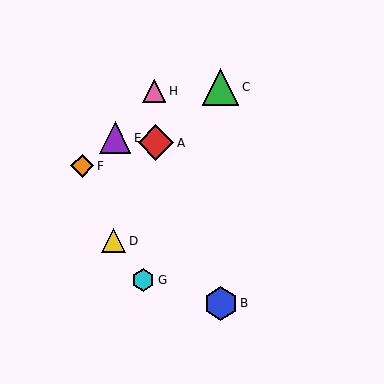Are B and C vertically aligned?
Yes, both are at x≈221.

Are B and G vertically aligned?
No, B is at x≈221 and G is at x≈143.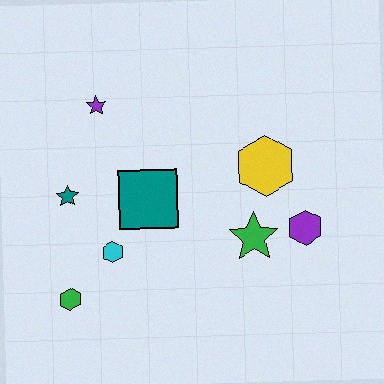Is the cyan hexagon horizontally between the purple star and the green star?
Yes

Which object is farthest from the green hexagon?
The purple hexagon is farthest from the green hexagon.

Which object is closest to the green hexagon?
The cyan hexagon is closest to the green hexagon.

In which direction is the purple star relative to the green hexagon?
The purple star is above the green hexagon.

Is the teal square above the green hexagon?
Yes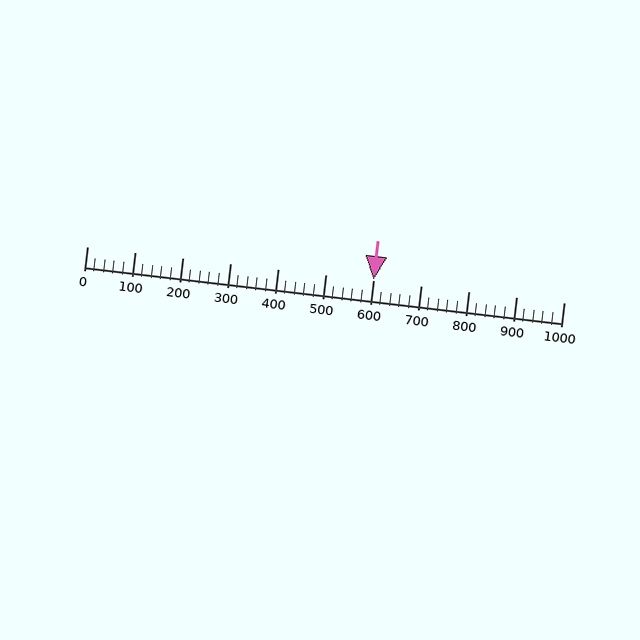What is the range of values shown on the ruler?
The ruler shows values from 0 to 1000.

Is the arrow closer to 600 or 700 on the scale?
The arrow is closer to 600.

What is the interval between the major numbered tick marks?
The major tick marks are spaced 100 units apart.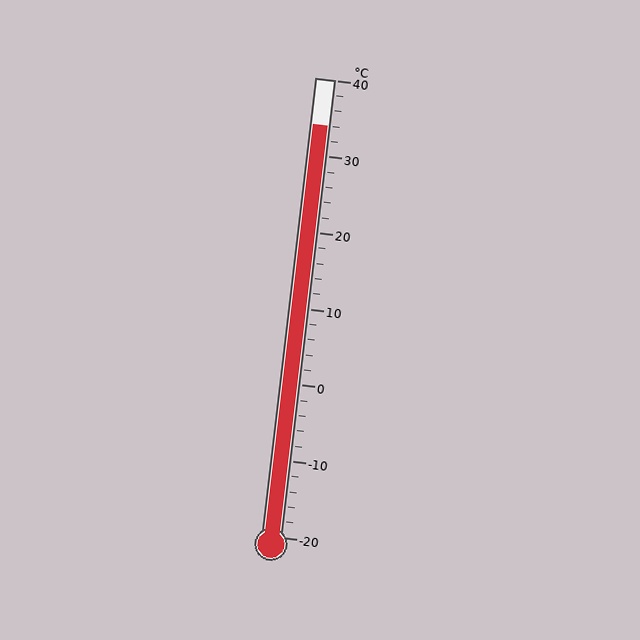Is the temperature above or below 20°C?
The temperature is above 20°C.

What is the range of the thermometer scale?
The thermometer scale ranges from -20°C to 40°C.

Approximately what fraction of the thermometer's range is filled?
The thermometer is filled to approximately 90% of its range.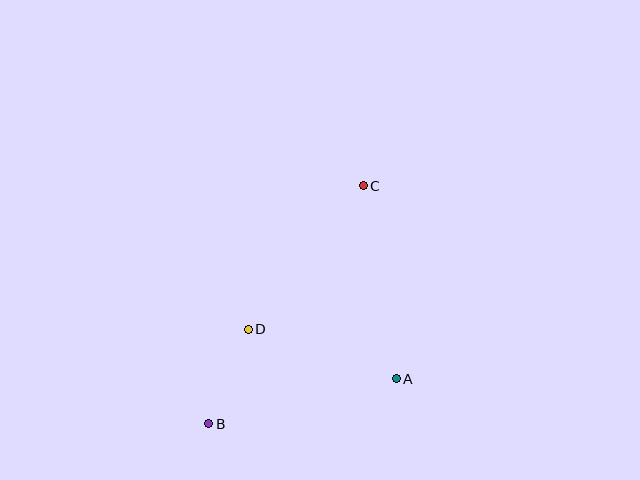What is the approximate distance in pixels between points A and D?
The distance between A and D is approximately 156 pixels.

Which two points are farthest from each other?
Points B and C are farthest from each other.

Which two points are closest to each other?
Points B and D are closest to each other.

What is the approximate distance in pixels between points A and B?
The distance between A and B is approximately 193 pixels.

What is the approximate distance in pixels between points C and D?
The distance between C and D is approximately 184 pixels.